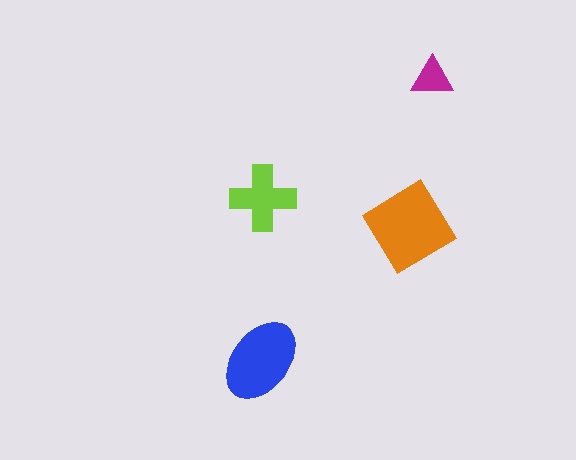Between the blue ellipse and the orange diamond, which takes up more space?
The orange diamond.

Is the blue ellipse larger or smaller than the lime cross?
Larger.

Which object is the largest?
The orange diamond.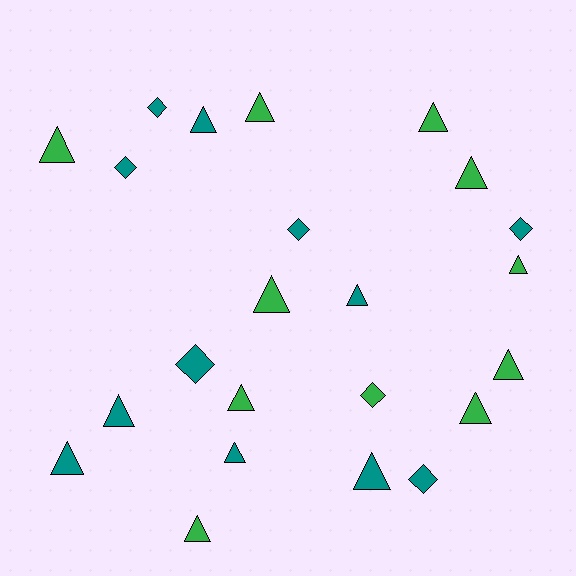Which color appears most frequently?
Teal, with 12 objects.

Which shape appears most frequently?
Triangle, with 16 objects.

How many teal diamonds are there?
There are 6 teal diamonds.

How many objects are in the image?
There are 23 objects.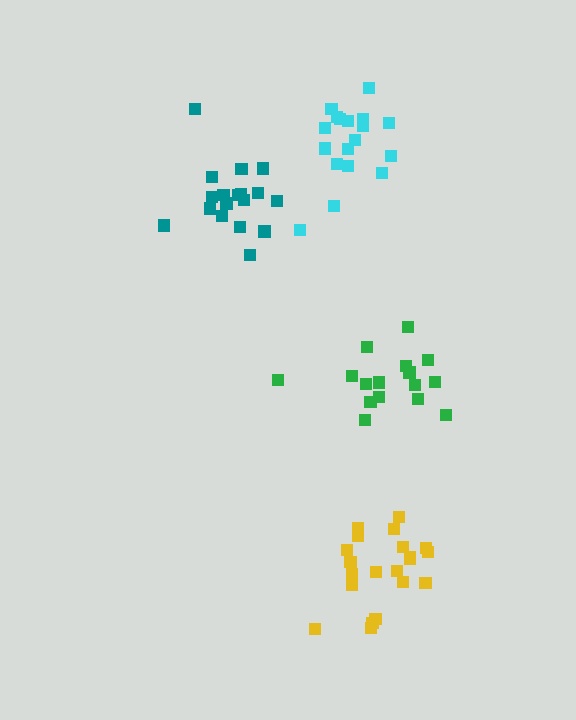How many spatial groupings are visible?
There are 4 spatial groupings.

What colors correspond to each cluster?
The clusters are colored: yellow, teal, green, cyan.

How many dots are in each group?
Group 1: 21 dots, Group 2: 19 dots, Group 3: 16 dots, Group 4: 18 dots (74 total).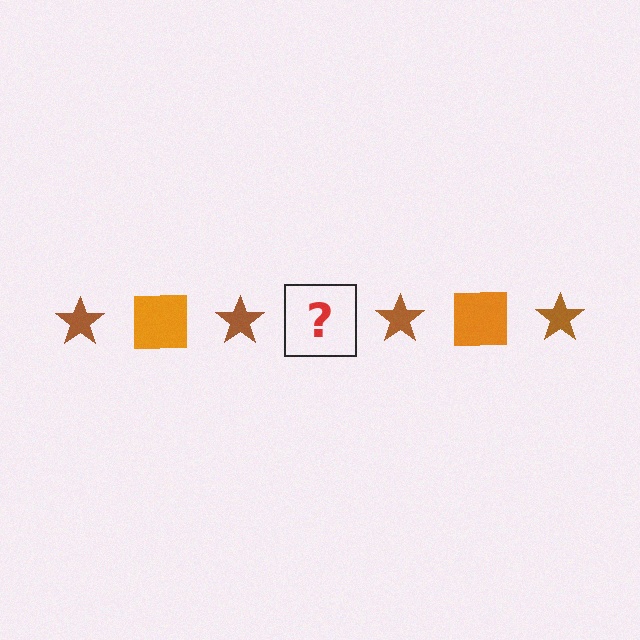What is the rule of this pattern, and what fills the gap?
The rule is that the pattern alternates between brown star and orange square. The gap should be filled with an orange square.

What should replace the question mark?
The question mark should be replaced with an orange square.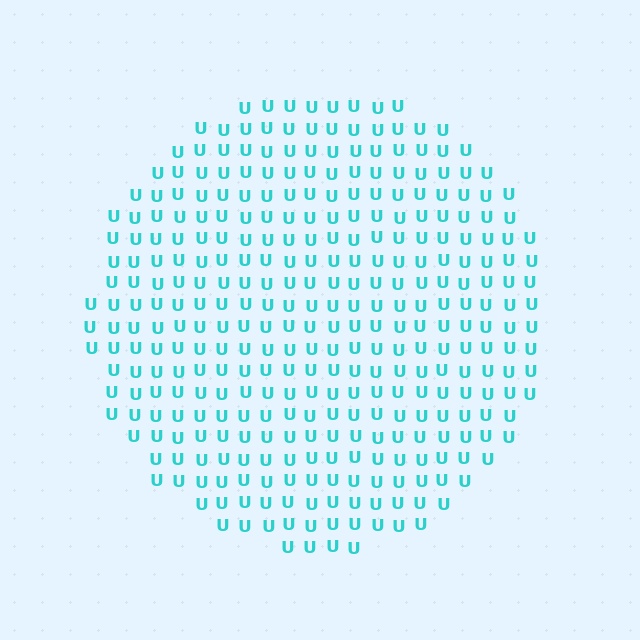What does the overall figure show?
The overall figure shows a circle.